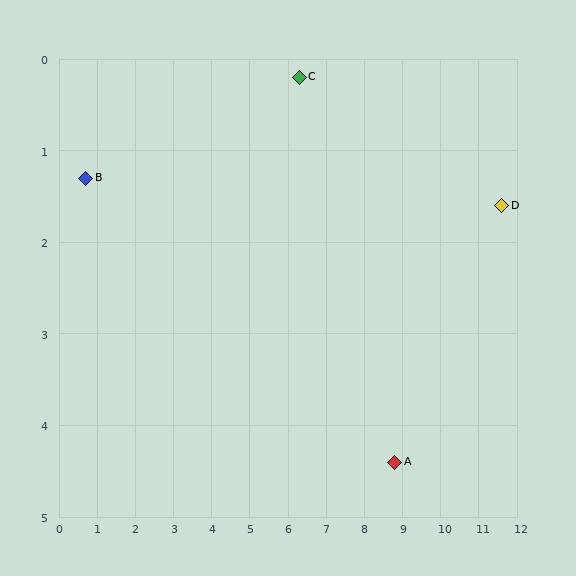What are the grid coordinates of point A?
Point A is at approximately (8.8, 4.4).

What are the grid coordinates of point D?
Point D is at approximately (11.6, 1.6).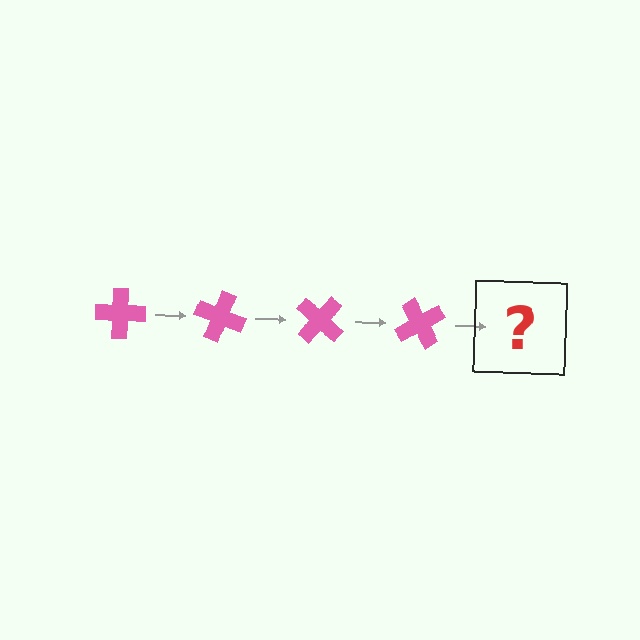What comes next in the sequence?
The next element should be a pink cross rotated 80 degrees.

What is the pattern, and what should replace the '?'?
The pattern is that the cross rotates 20 degrees each step. The '?' should be a pink cross rotated 80 degrees.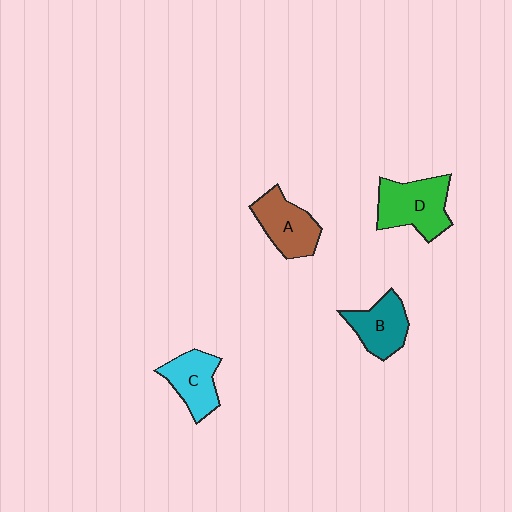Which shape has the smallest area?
Shape B (teal).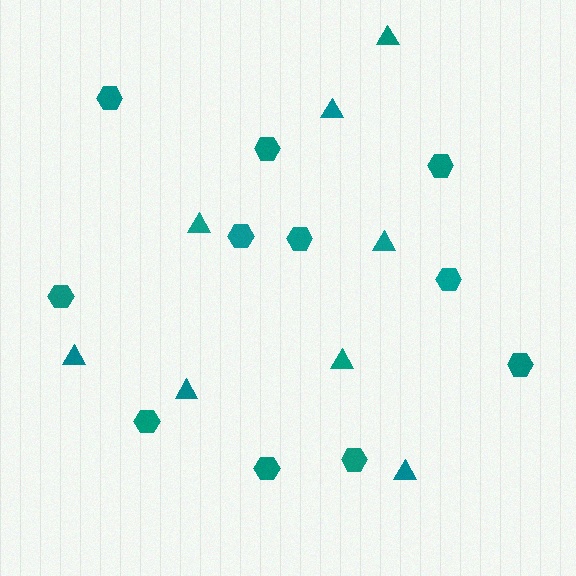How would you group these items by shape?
There are 2 groups: one group of triangles (8) and one group of hexagons (11).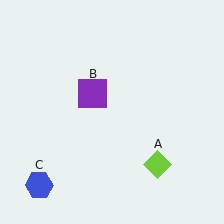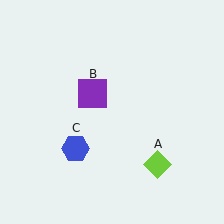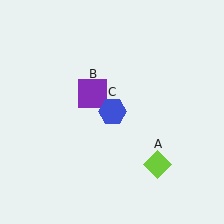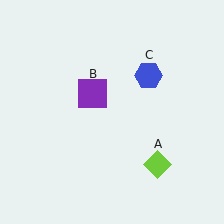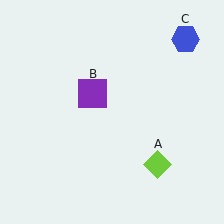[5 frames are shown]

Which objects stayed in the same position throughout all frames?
Lime diamond (object A) and purple square (object B) remained stationary.